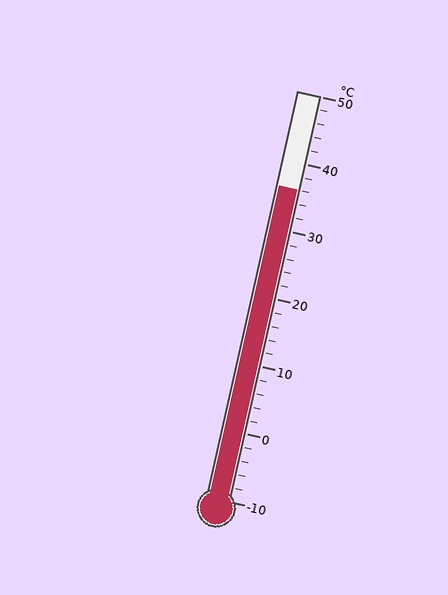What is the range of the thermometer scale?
The thermometer scale ranges from -10°C to 50°C.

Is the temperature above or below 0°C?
The temperature is above 0°C.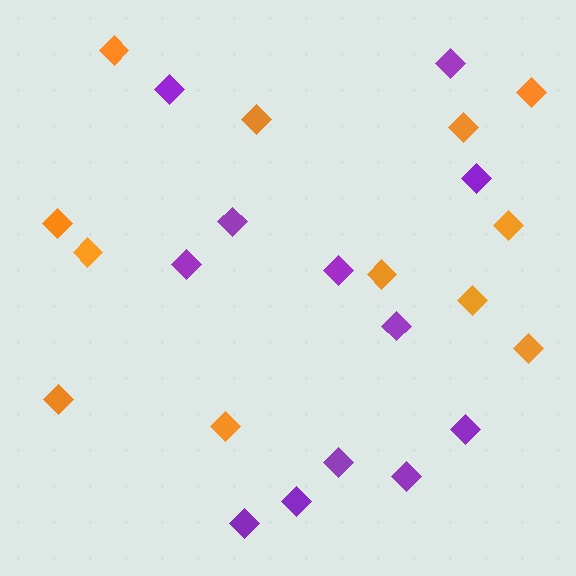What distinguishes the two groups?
There are 2 groups: one group of orange diamonds (12) and one group of purple diamonds (12).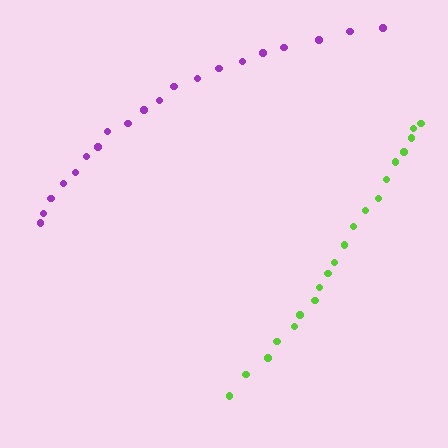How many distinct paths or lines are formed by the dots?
There are 2 distinct paths.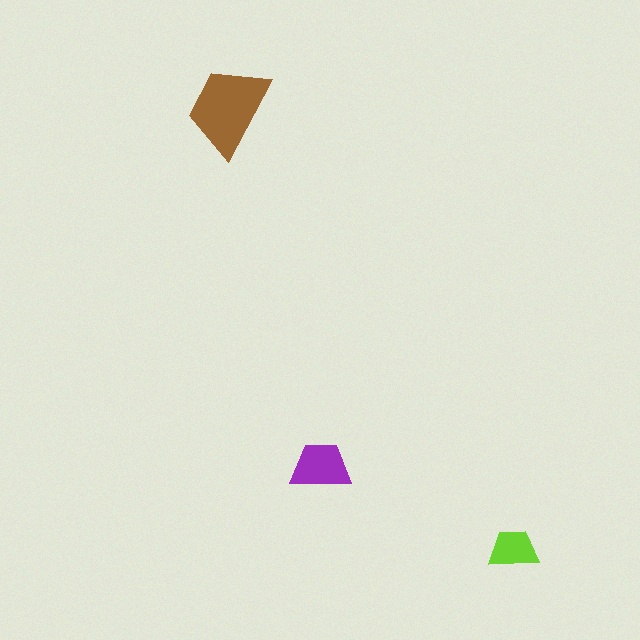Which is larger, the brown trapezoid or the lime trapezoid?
The brown one.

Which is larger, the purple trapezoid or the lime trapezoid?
The purple one.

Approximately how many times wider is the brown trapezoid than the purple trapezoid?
About 1.5 times wider.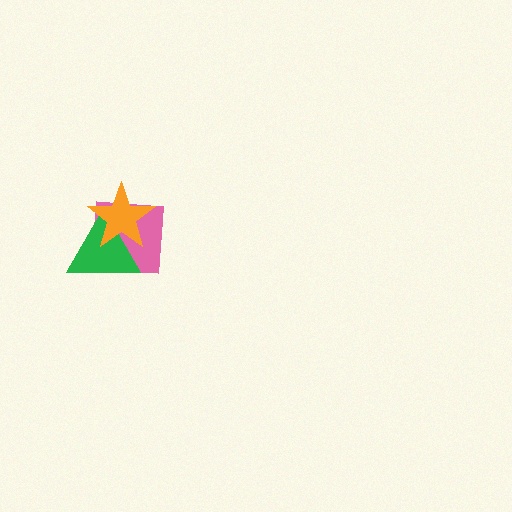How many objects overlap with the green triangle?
2 objects overlap with the green triangle.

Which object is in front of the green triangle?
The orange star is in front of the green triangle.